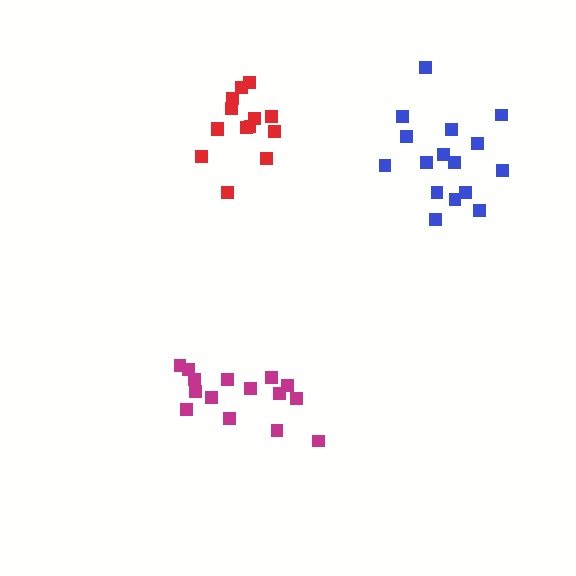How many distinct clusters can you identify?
There are 3 distinct clusters.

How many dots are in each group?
Group 1: 15 dots, Group 2: 14 dots, Group 3: 16 dots (45 total).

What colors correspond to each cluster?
The clusters are colored: magenta, red, blue.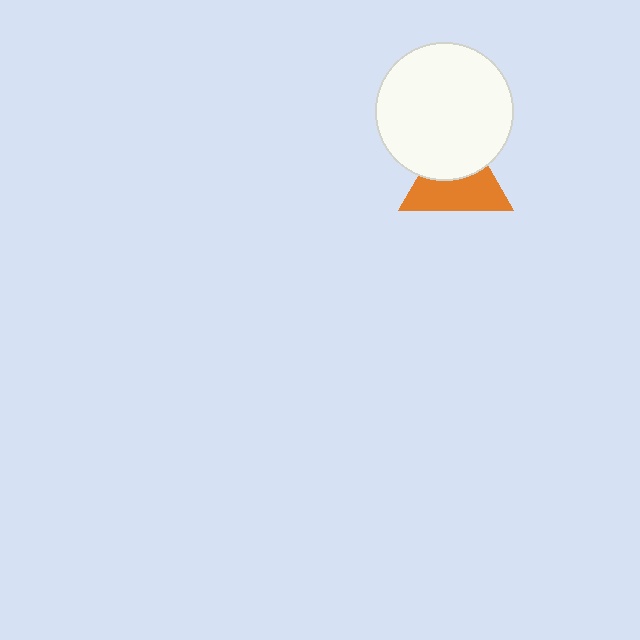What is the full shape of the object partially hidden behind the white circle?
The partially hidden object is an orange triangle.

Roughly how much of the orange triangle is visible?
About half of it is visible (roughly 56%).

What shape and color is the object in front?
The object in front is a white circle.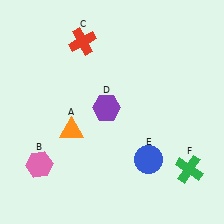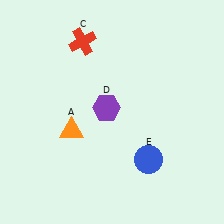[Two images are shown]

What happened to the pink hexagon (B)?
The pink hexagon (B) was removed in Image 2. It was in the bottom-left area of Image 1.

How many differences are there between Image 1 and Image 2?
There are 2 differences between the two images.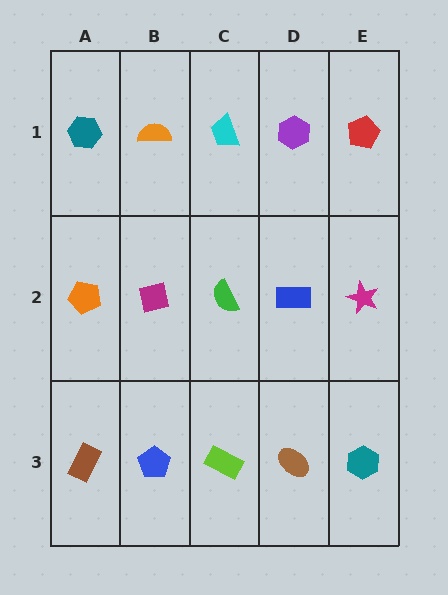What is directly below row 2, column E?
A teal hexagon.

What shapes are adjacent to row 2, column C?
A cyan trapezoid (row 1, column C), a lime rectangle (row 3, column C), a magenta square (row 2, column B), a blue rectangle (row 2, column D).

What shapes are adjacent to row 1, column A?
An orange pentagon (row 2, column A), an orange semicircle (row 1, column B).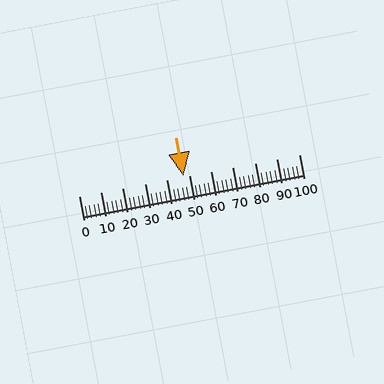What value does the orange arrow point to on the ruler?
The orange arrow points to approximately 48.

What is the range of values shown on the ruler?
The ruler shows values from 0 to 100.